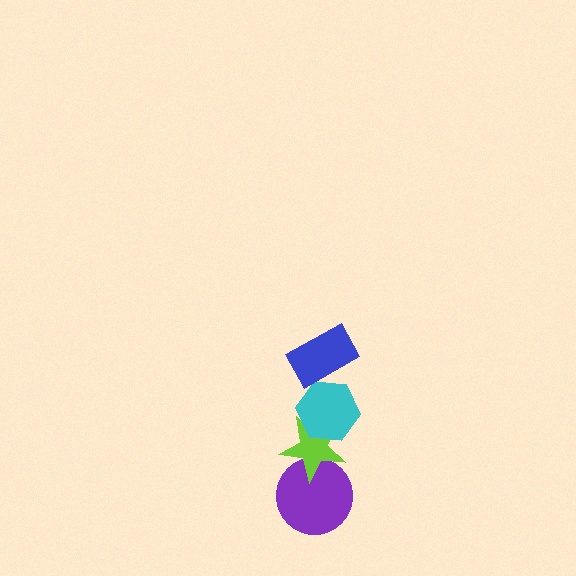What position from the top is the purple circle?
The purple circle is 4th from the top.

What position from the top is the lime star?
The lime star is 3rd from the top.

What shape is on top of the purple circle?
The lime star is on top of the purple circle.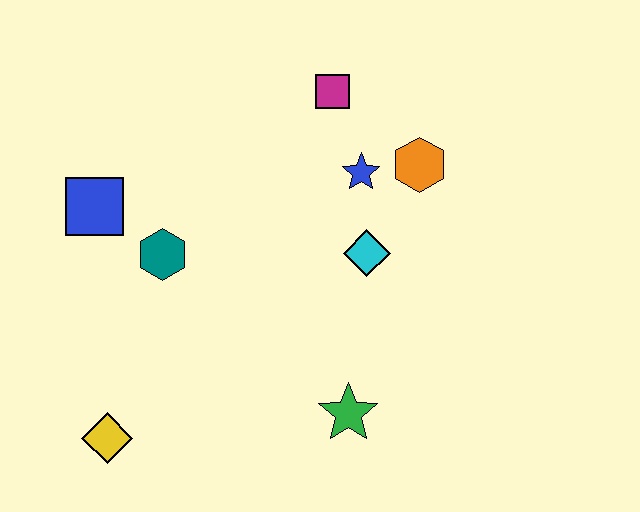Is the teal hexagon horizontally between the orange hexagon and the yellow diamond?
Yes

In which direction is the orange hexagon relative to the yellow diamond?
The orange hexagon is to the right of the yellow diamond.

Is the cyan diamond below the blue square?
Yes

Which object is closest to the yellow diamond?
The teal hexagon is closest to the yellow diamond.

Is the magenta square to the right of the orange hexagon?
No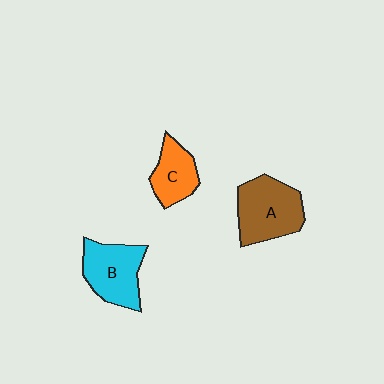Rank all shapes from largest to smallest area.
From largest to smallest: A (brown), B (cyan), C (orange).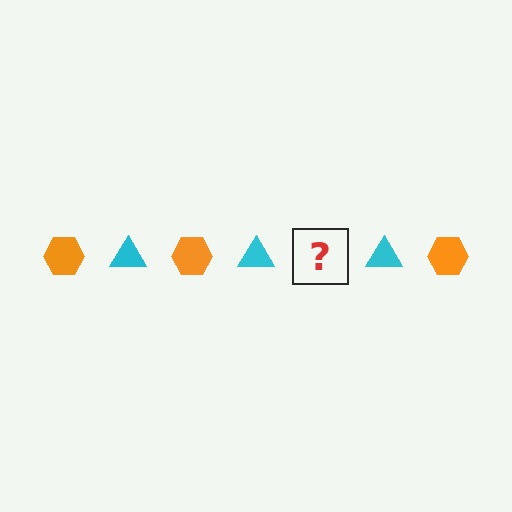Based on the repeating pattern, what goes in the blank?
The blank should be an orange hexagon.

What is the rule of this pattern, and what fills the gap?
The rule is that the pattern alternates between orange hexagon and cyan triangle. The gap should be filled with an orange hexagon.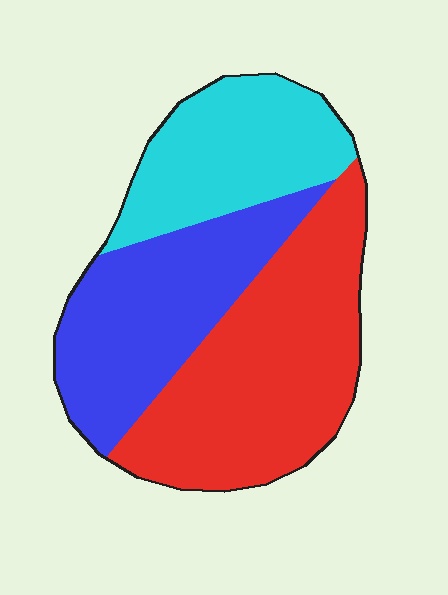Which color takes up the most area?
Red, at roughly 45%.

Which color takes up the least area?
Cyan, at roughly 25%.